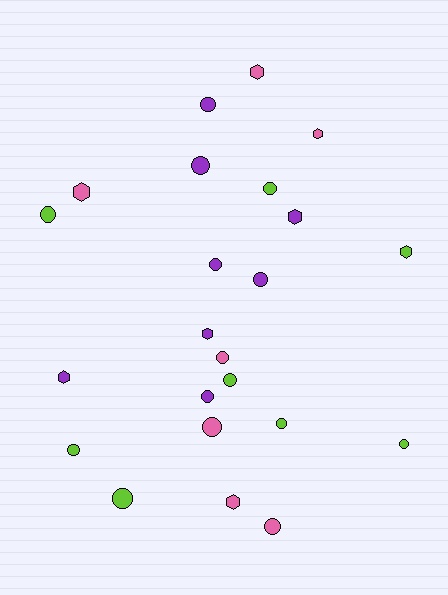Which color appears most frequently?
Lime, with 8 objects.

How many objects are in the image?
There are 23 objects.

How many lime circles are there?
There are 7 lime circles.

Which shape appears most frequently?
Circle, with 15 objects.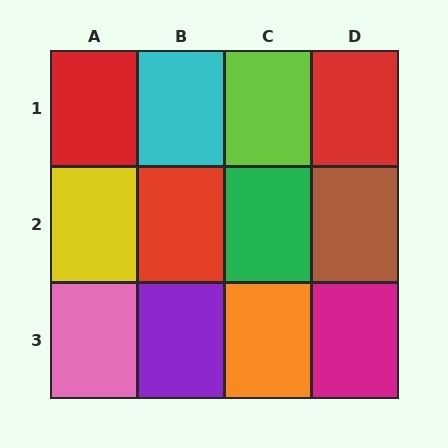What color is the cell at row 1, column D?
Red.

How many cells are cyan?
1 cell is cyan.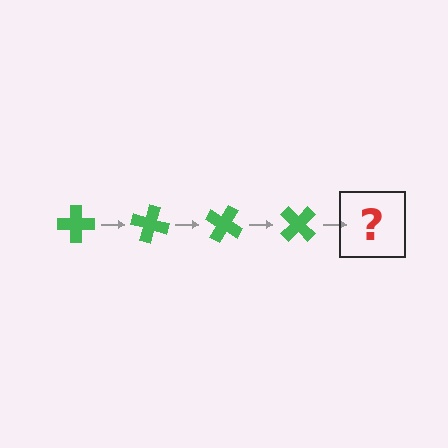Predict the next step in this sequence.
The next step is a green cross rotated 60 degrees.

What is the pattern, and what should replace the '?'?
The pattern is that the cross rotates 15 degrees each step. The '?' should be a green cross rotated 60 degrees.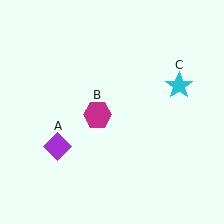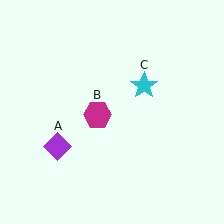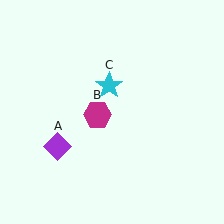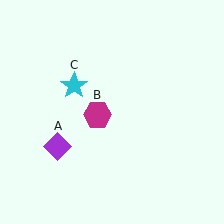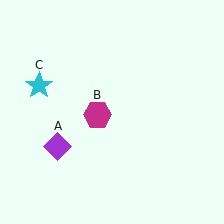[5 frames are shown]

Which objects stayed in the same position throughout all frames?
Purple diamond (object A) and magenta hexagon (object B) remained stationary.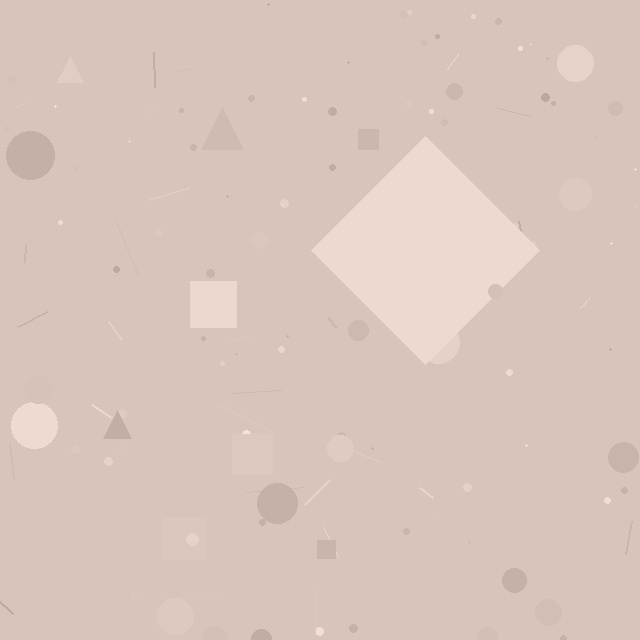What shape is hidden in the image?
A diamond is hidden in the image.